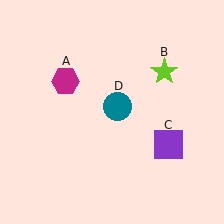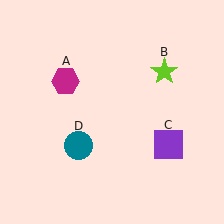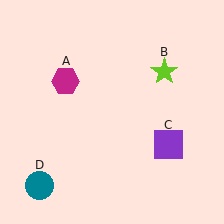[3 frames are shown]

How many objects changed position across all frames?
1 object changed position: teal circle (object D).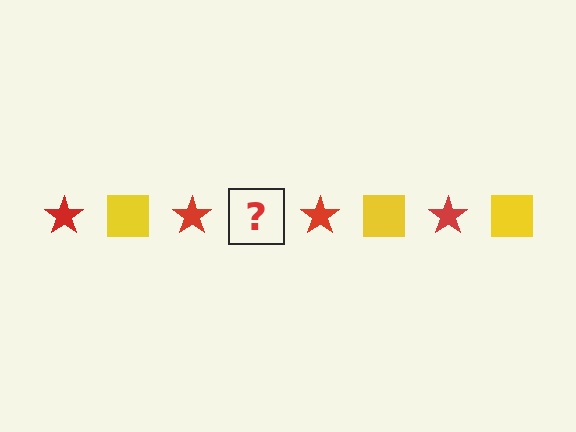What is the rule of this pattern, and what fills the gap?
The rule is that the pattern alternates between red star and yellow square. The gap should be filled with a yellow square.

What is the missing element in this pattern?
The missing element is a yellow square.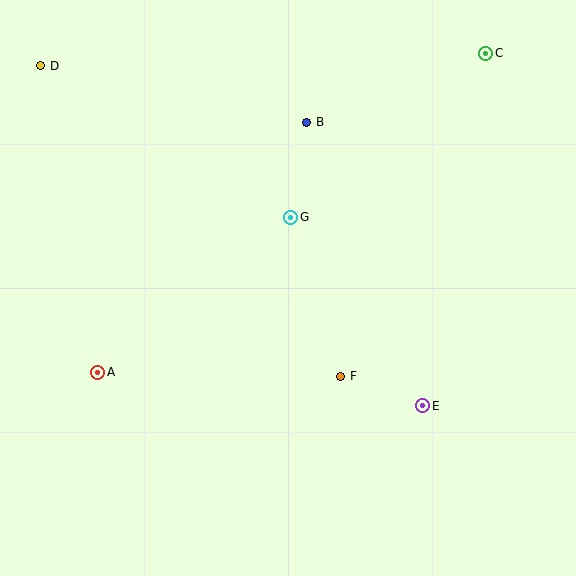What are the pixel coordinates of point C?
Point C is at (486, 53).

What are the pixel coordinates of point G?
Point G is at (291, 217).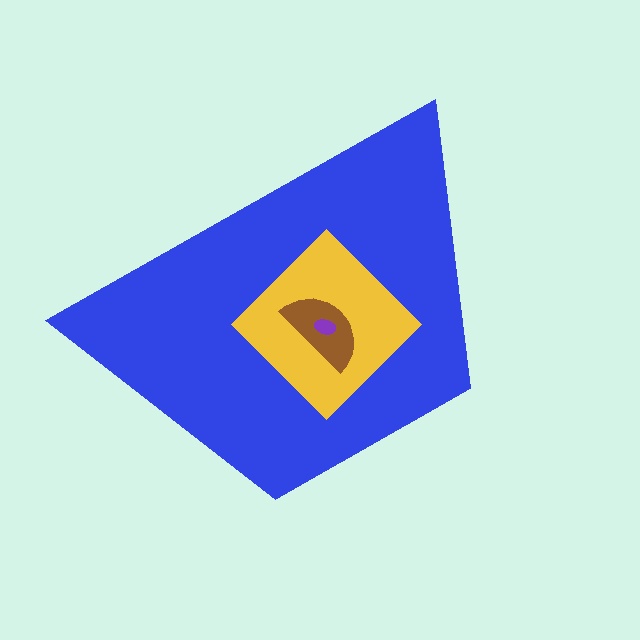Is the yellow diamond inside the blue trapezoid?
Yes.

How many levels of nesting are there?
4.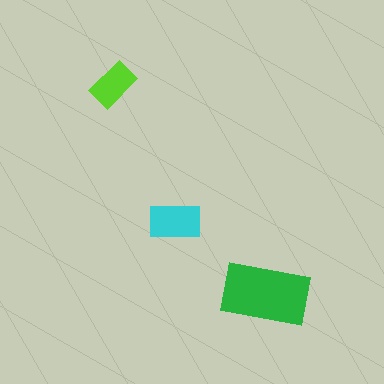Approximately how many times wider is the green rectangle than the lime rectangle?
About 2 times wider.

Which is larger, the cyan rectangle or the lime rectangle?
The cyan one.